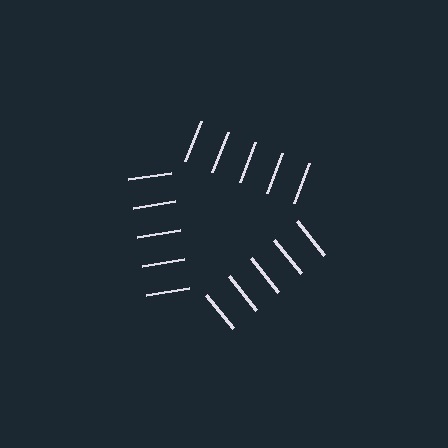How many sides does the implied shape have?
3 sides — the line-ends trace a triangle.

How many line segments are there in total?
15 — 5 along each of the 3 edges.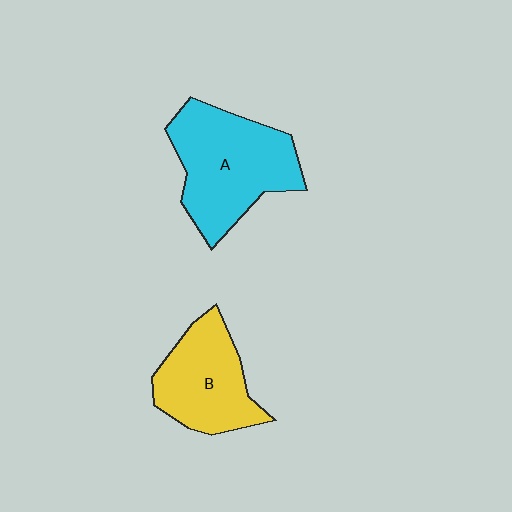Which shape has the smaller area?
Shape B (yellow).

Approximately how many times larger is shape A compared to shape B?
Approximately 1.3 times.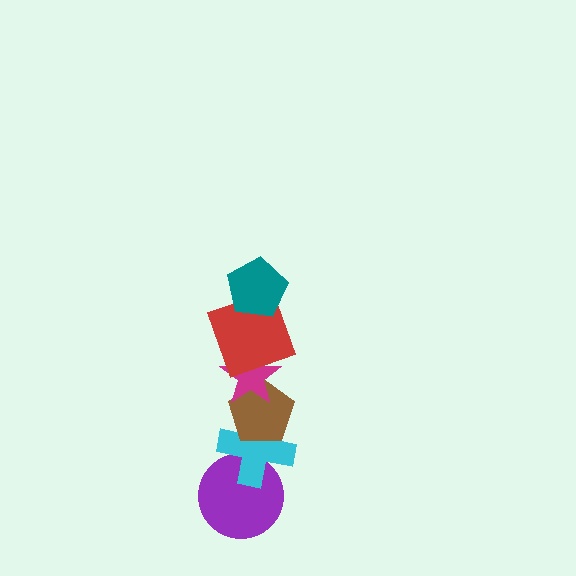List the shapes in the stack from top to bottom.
From top to bottom: the teal pentagon, the red square, the magenta star, the brown pentagon, the cyan cross, the purple circle.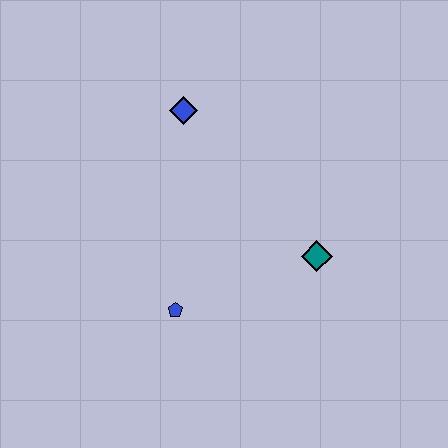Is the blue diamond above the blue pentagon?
Yes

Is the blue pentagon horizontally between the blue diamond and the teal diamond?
No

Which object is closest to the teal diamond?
The blue pentagon is closest to the teal diamond.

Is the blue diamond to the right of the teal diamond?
No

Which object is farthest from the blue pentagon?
The blue diamond is farthest from the blue pentagon.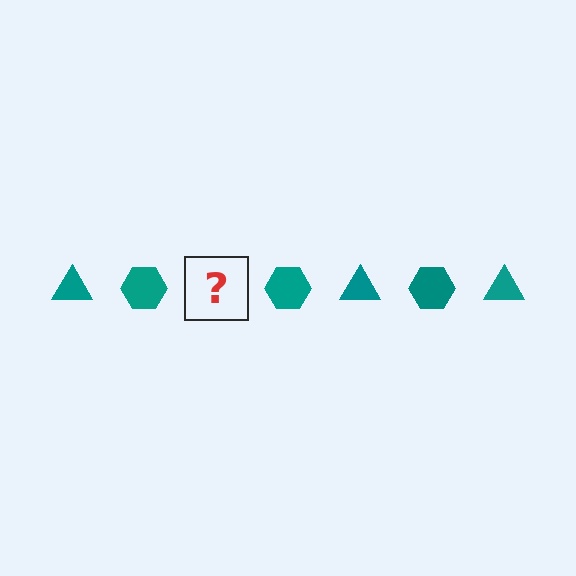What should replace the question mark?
The question mark should be replaced with a teal triangle.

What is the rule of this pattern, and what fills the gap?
The rule is that the pattern cycles through triangle, hexagon shapes in teal. The gap should be filled with a teal triangle.